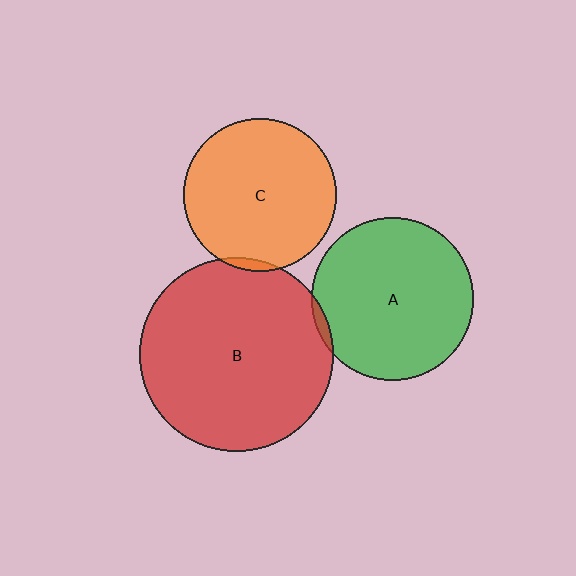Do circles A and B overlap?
Yes.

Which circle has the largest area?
Circle B (red).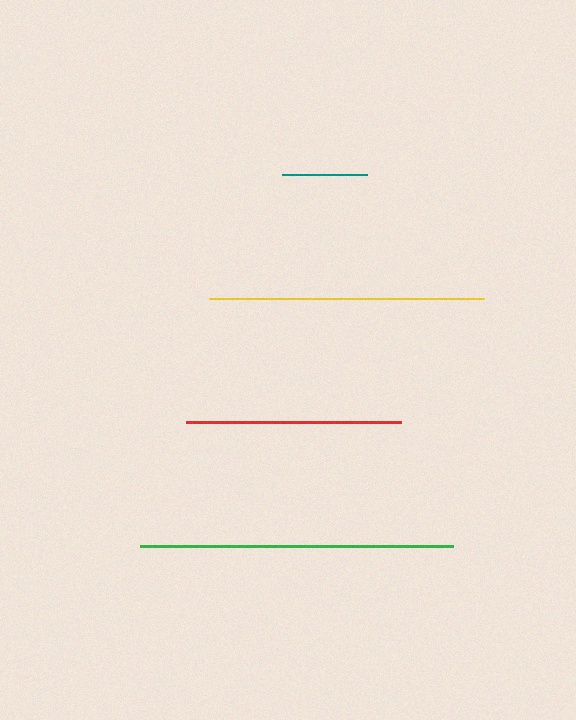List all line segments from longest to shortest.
From longest to shortest: green, yellow, red, teal.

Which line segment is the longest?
The green line is the longest at approximately 313 pixels.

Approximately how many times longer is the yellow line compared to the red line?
The yellow line is approximately 1.3 times the length of the red line.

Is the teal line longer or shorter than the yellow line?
The yellow line is longer than the teal line.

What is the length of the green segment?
The green segment is approximately 313 pixels long.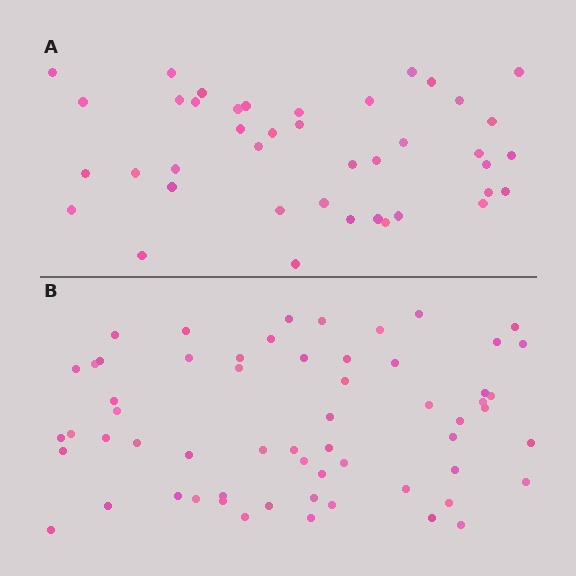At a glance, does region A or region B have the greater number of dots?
Region B (the bottom region) has more dots.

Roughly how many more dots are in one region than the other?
Region B has approximately 20 more dots than region A.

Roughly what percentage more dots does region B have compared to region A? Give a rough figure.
About 45% more.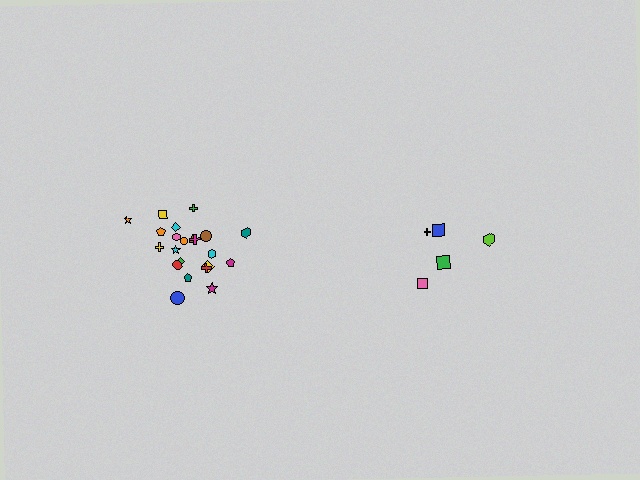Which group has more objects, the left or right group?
The left group.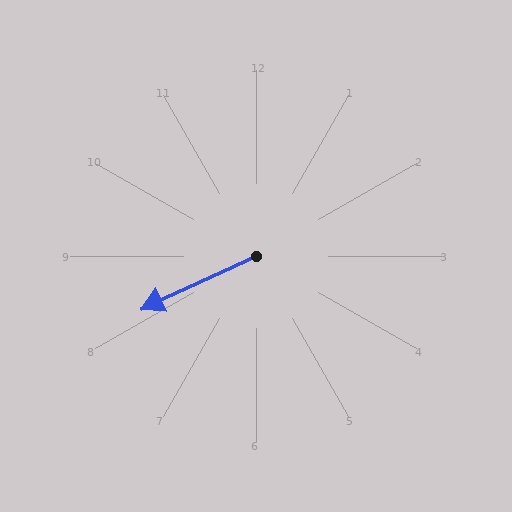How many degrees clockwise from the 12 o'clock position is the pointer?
Approximately 245 degrees.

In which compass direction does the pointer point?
Southwest.